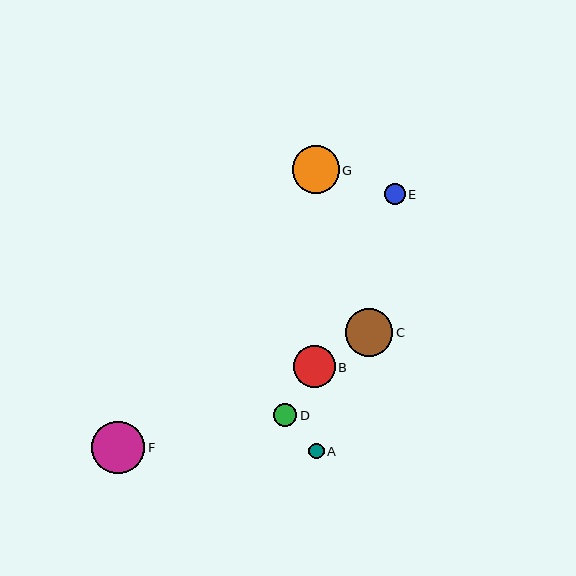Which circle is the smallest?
Circle A is the smallest with a size of approximately 15 pixels.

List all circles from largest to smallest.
From largest to smallest: F, C, G, B, D, E, A.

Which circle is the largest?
Circle F is the largest with a size of approximately 53 pixels.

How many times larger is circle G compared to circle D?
Circle G is approximately 2.0 times the size of circle D.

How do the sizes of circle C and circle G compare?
Circle C and circle G are approximately the same size.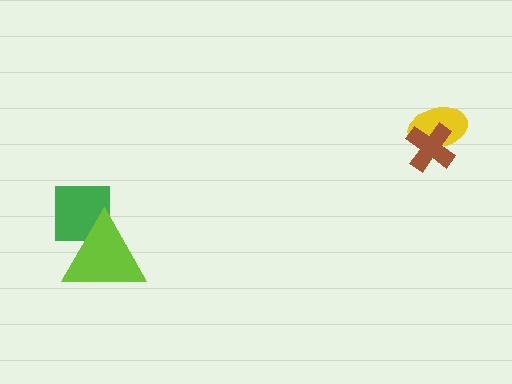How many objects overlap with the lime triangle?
1 object overlaps with the lime triangle.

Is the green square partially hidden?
Yes, it is partially covered by another shape.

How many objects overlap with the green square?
1 object overlaps with the green square.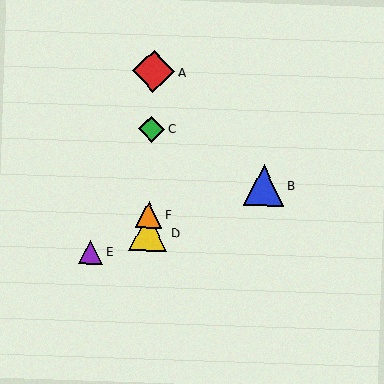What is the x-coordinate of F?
Object F is at x≈149.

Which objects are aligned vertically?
Objects A, C, D, F are aligned vertically.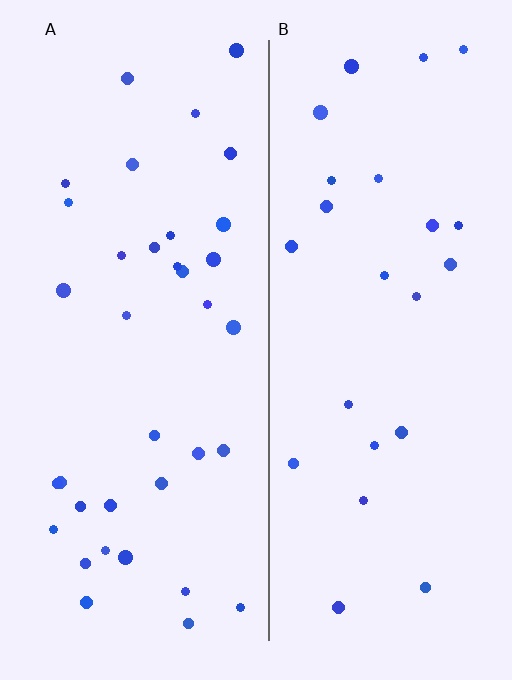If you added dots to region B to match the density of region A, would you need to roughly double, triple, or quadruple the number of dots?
Approximately double.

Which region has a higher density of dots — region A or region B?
A (the left).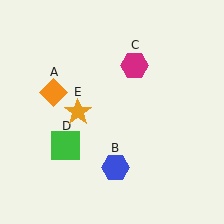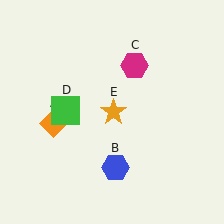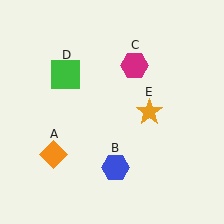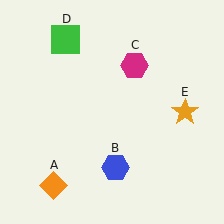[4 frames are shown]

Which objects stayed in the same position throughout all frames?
Blue hexagon (object B) and magenta hexagon (object C) remained stationary.